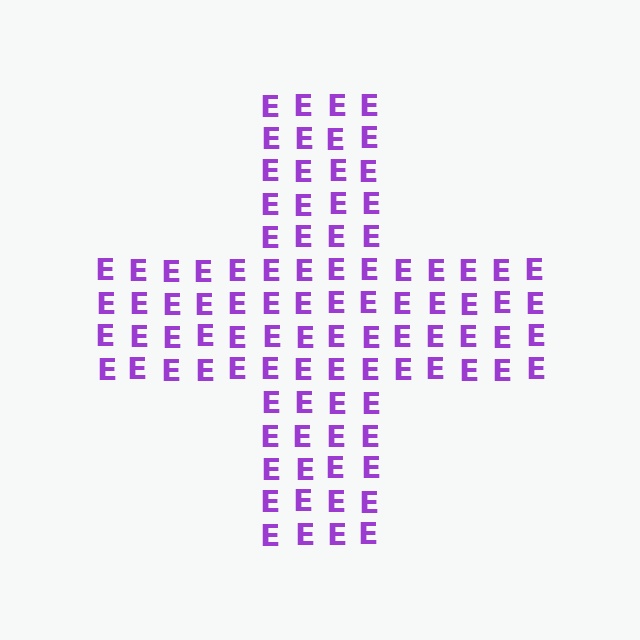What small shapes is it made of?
It is made of small letter E's.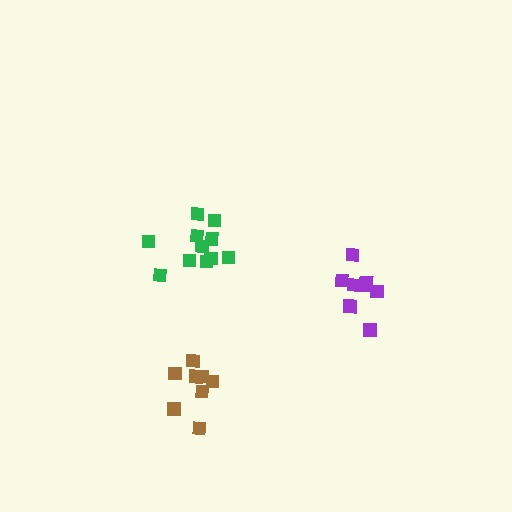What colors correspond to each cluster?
The clusters are colored: purple, green, brown.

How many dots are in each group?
Group 1: 8 dots, Group 2: 11 dots, Group 3: 8 dots (27 total).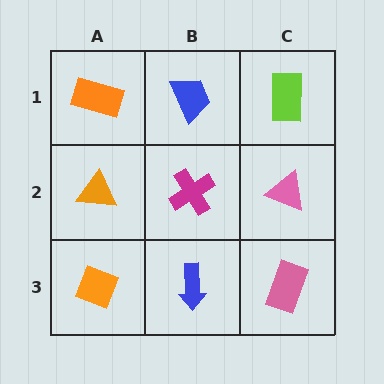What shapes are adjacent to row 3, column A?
An orange triangle (row 2, column A), a blue arrow (row 3, column B).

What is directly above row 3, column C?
A pink triangle.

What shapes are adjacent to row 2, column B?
A blue trapezoid (row 1, column B), a blue arrow (row 3, column B), an orange triangle (row 2, column A), a pink triangle (row 2, column C).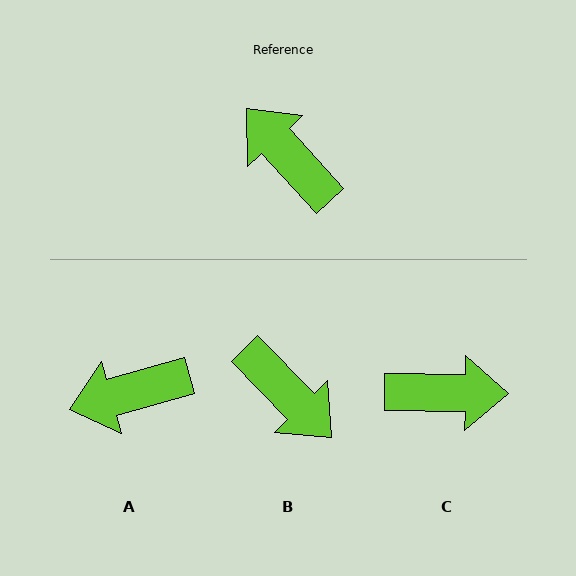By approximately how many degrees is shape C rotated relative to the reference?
Approximately 133 degrees clockwise.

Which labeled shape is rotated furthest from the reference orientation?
B, about 178 degrees away.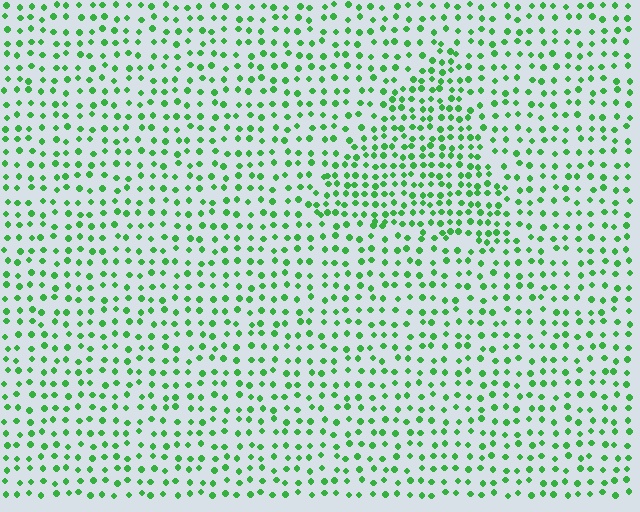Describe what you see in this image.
The image contains small green elements arranged at two different densities. A triangle-shaped region is visible where the elements are more densely packed than the surrounding area.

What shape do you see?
I see a triangle.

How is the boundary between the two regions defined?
The boundary is defined by a change in element density (approximately 1.7x ratio). All elements are the same color, size, and shape.